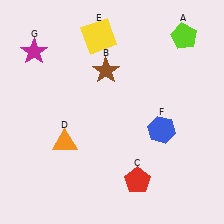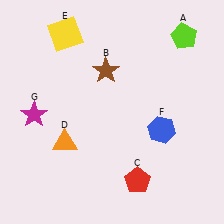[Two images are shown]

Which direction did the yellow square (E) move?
The yellow square (E) moved left.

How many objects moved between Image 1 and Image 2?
2 objects moved between the two images.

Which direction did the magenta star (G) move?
The magenta star (G) moved down.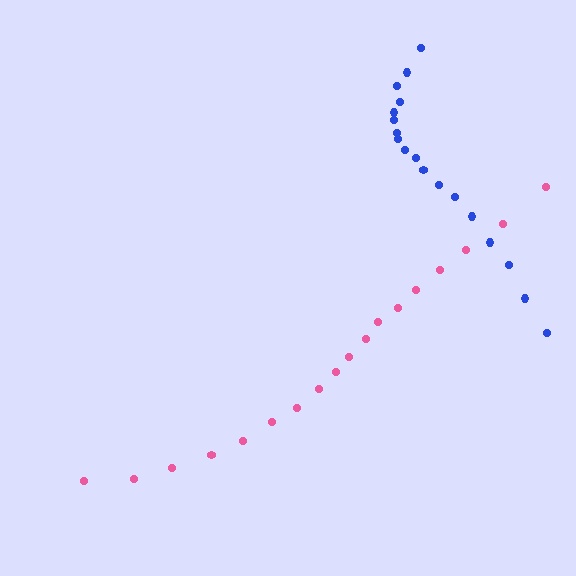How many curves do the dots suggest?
There are 2 distinct paths.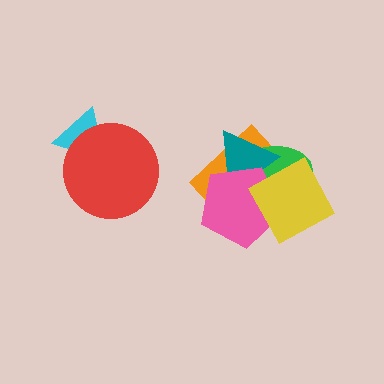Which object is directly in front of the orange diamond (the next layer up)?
The green ellipse is directly in front of the orange diamond.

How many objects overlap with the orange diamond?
4 objects overlap with the orange diamond.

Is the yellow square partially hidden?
No, no other shape covers it.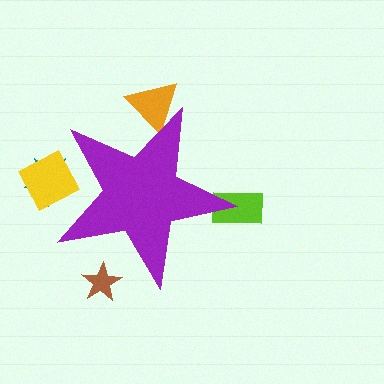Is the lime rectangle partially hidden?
Yes, the lime rectangle is partially hidden behind the purple star.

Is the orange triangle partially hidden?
Yes, the orange triangle is partially hidden behind the purple star.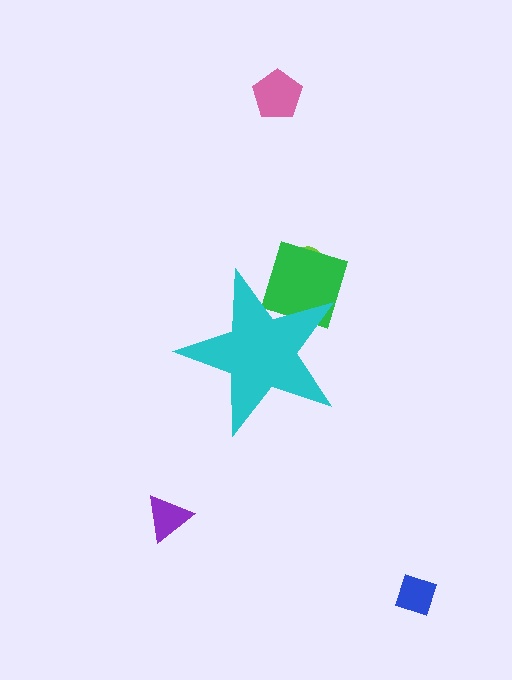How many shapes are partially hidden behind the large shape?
2 shapes are partially hidden.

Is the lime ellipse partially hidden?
Yes, the lime ellipse is partially hidden behind the cyan star.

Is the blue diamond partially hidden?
No, the blue diamond is fully visible.